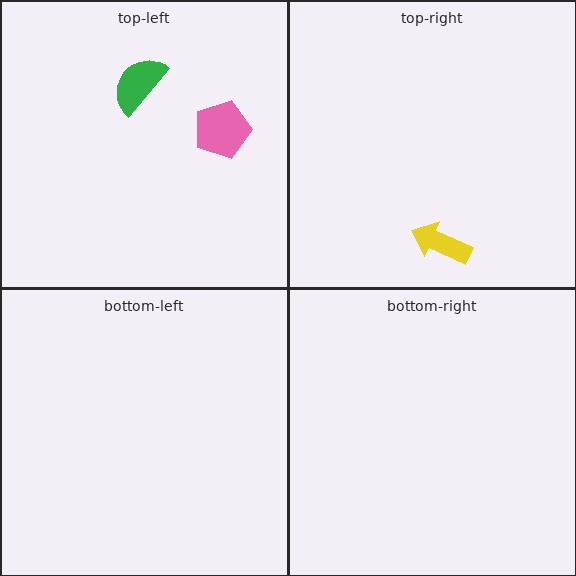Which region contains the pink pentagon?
The top-left region.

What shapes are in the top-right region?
The yellow arrow.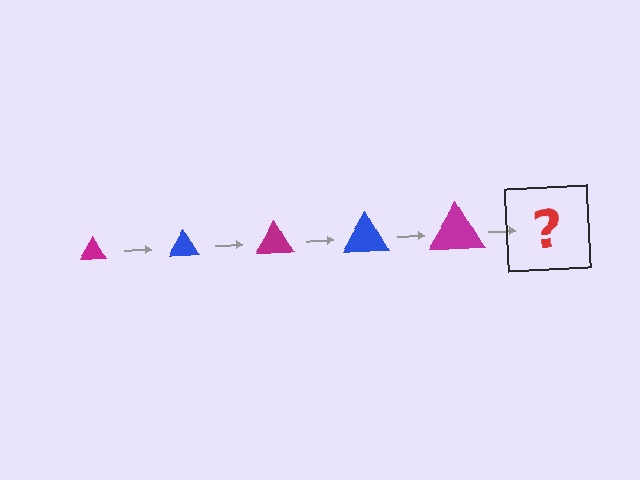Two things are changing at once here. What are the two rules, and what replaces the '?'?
The two rules are that the triangle grows larger each step and the color cycles through magenta and blue. The '?' should be a blue triangle, larger than the previous one.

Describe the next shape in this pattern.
It should be a blue triangle, larger than the previous one.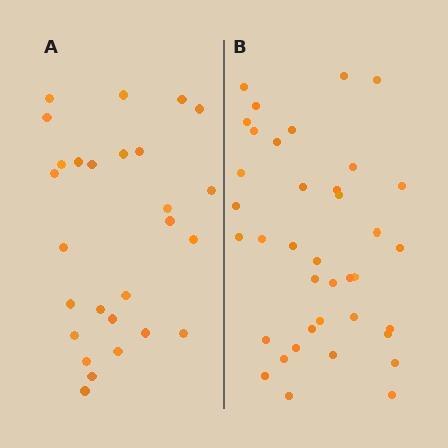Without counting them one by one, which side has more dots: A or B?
Region B (the right region) has more dots.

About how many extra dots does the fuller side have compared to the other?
Region B has roughly 12 or so more dots than region A.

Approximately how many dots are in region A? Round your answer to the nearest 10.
About 30 dots. (The exact count is 27, which rounds to 30.)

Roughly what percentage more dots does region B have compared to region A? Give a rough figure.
About 40% more.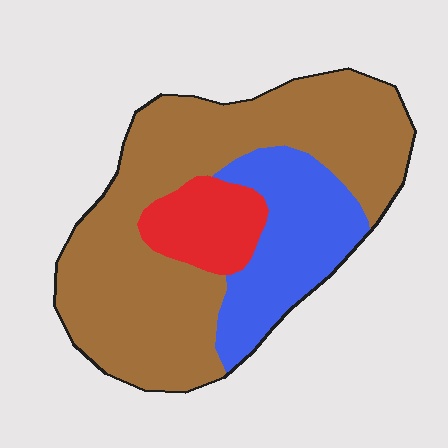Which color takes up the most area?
Brown, at roughly 65%.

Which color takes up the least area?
Red, at roughly 10%.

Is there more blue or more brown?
Brown.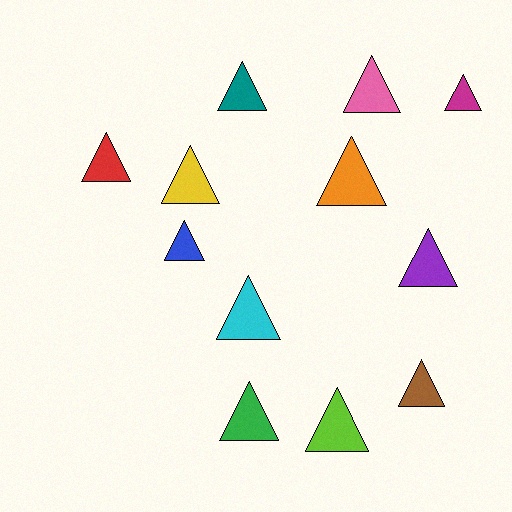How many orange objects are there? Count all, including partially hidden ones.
There is 1 orange object.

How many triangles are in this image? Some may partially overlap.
There are 12 triangles.